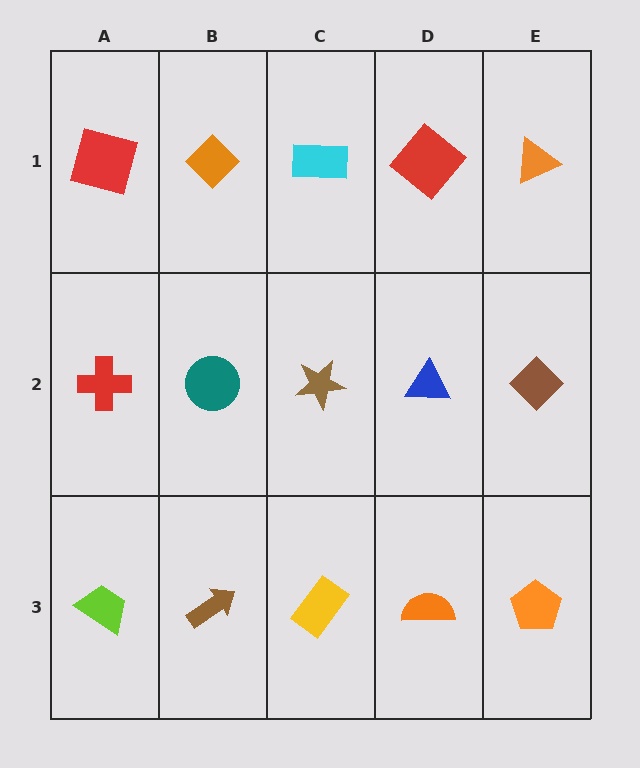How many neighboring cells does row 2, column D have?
4.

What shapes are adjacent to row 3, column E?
A brown diamond (row 2, column E), an orange semicircle (row 3, column D).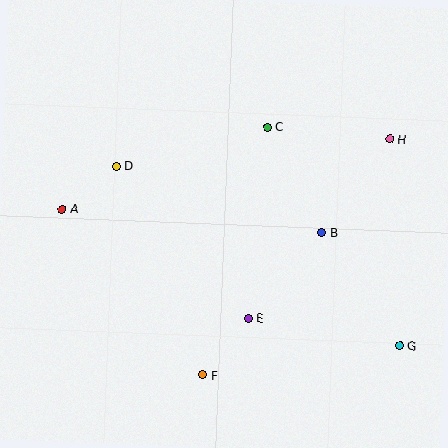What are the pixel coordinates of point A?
Point A is at (62, 209).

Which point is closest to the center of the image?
Point E at (248, 318) is closest to the center.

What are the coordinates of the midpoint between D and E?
The midpoint between D and E is at (182, 242).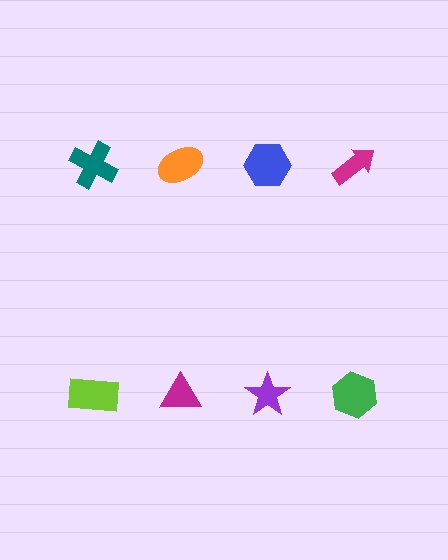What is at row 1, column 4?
A magenta arrow.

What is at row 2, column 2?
A magenta triangle.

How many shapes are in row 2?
4 shapes.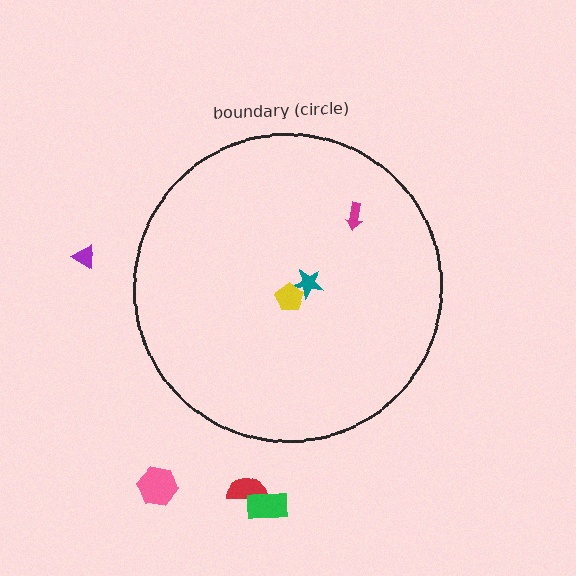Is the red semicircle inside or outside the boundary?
Outside.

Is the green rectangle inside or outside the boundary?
Outside.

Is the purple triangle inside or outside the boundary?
Outside.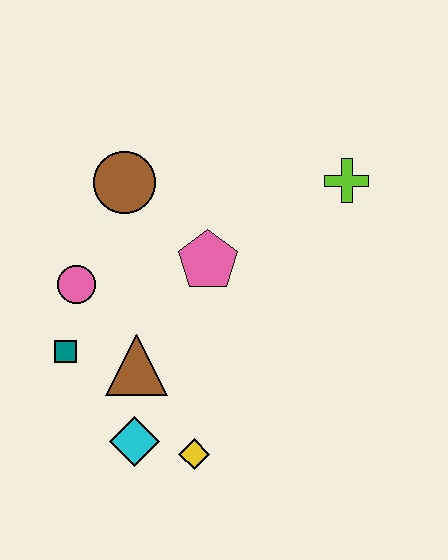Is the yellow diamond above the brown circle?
No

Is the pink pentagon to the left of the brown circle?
No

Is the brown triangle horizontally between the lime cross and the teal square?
Yes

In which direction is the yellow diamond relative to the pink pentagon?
The yellow diamond is below the pink pentagon.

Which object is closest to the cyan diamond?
The yellow diamond is closest to the cyan diamond.